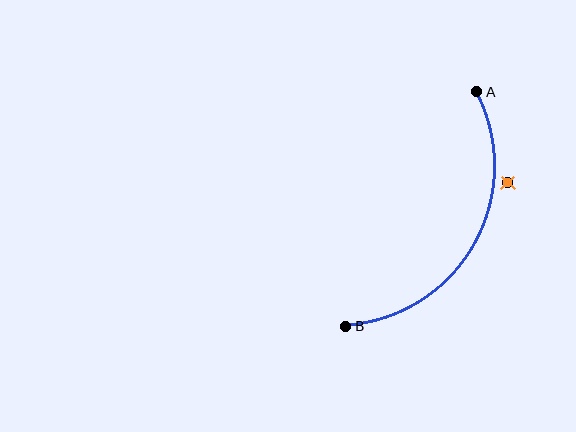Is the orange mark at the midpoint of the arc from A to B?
No — the orange mark does not lie on the arc at all. It sits slightly outside the curve.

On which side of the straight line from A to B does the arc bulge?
The arc bulges to the right of the straight line connecting A and B.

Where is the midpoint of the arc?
The arc midpoint is the point on the curve farthest from the straight line joining A and B. It sits to the right of that line.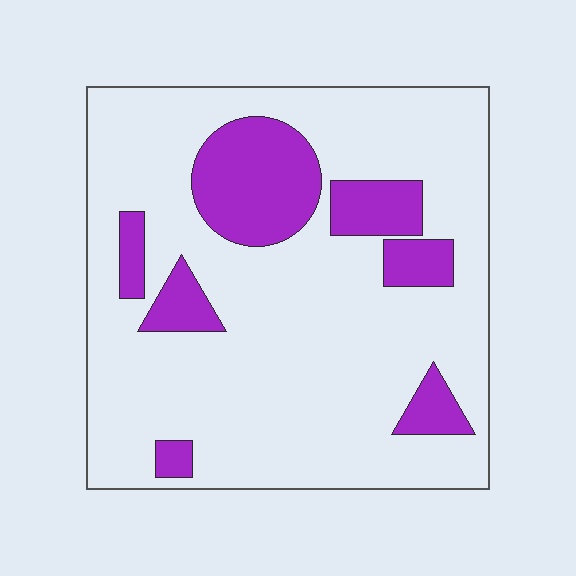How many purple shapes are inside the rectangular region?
7.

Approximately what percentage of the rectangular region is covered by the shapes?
Approximately 20%.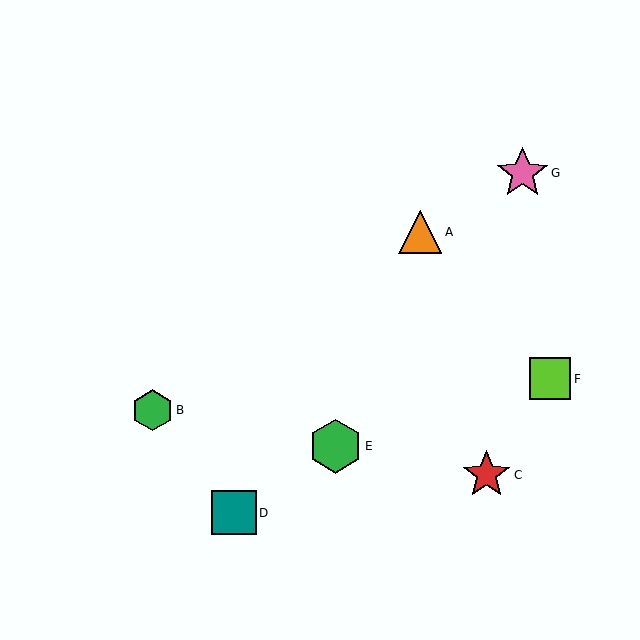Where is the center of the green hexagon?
The center of the green hexagon is at (153, 410).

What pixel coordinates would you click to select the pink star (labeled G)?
Click at (523, 173) to select the pink star G.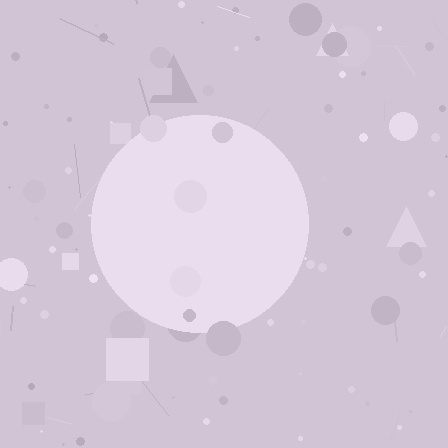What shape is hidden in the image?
A circle is hidden in the image.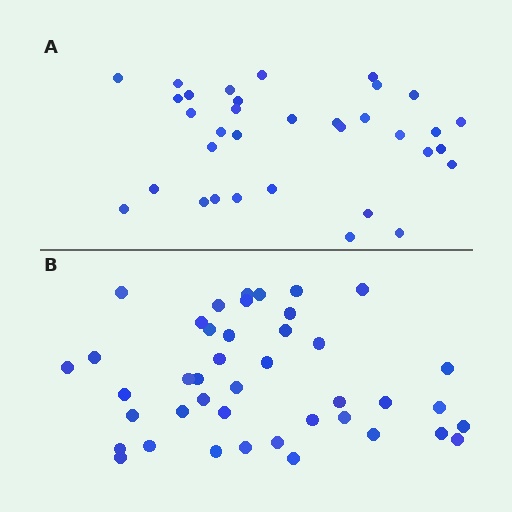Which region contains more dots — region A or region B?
Region B (the bottom region) has more dots.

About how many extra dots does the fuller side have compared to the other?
Region B has roughly 8 or so more dots than region A.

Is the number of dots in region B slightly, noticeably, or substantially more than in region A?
Region B has only slightly more — the two regions are fairly close. The ratio is roughly 1.2 to 1.